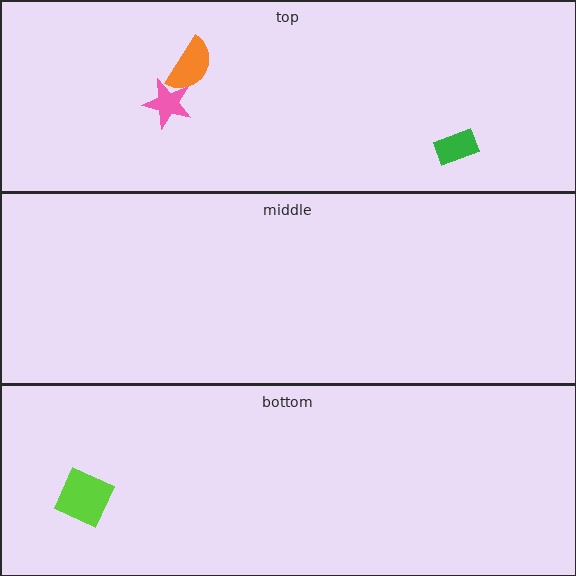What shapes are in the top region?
The green rectangle, the orange semicircle, the pink star.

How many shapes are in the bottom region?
1.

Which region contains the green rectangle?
The top region.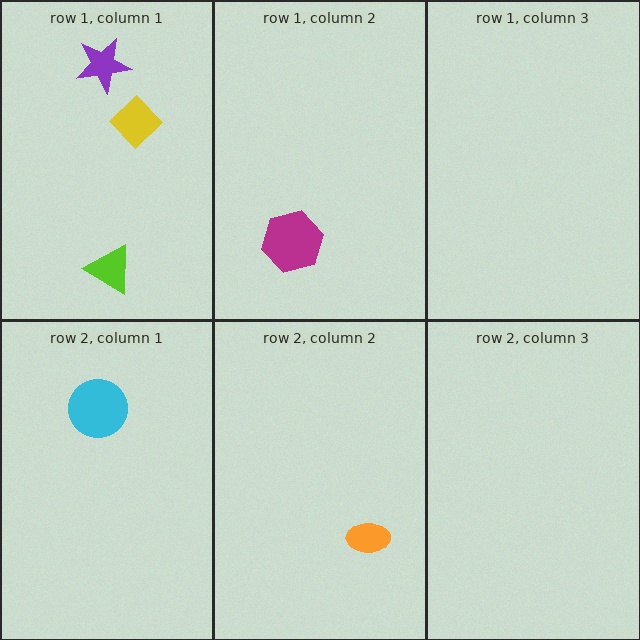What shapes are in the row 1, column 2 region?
The magenta hexagon.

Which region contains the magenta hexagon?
The row 1, column 2 region.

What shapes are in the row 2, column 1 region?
The cyan circle.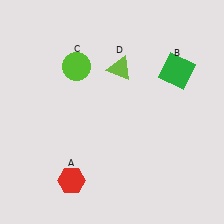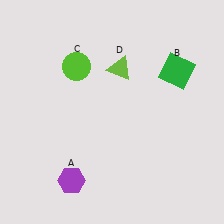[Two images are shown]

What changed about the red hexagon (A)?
In Image 1, A is red. In Image 2, it changed to purple.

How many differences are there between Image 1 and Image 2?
There is 1 difference between the two images.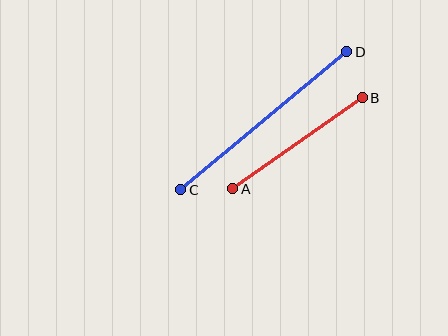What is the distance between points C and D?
The distance is approximately 216 pixels.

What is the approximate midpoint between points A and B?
The midpoint is at approximately (297, 143) pixels.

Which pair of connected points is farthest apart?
Points C and D are farthest apart.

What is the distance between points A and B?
The distance is approximately 159 pixels.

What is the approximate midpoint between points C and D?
The midpoint is at approximately (264, 121) pixels.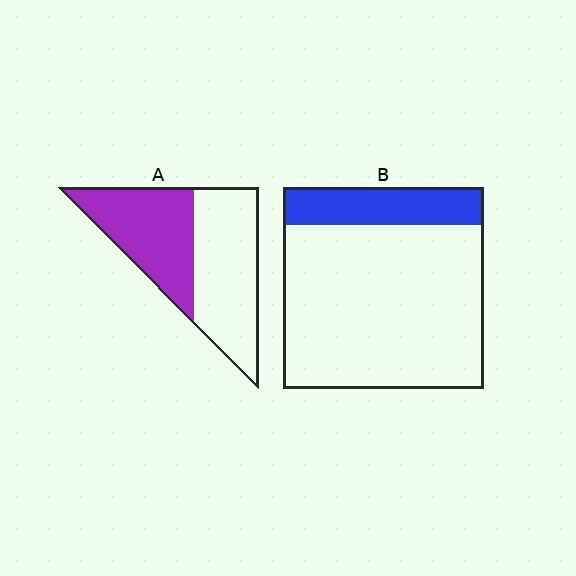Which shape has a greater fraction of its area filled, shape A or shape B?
Shape A.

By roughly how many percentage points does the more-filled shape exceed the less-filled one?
By roughly 25 percentage points (A over B).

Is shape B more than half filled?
No.